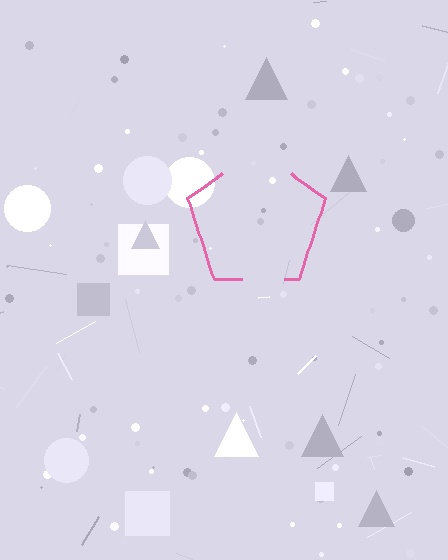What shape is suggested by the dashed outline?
The dashed outline suggests a pentagon.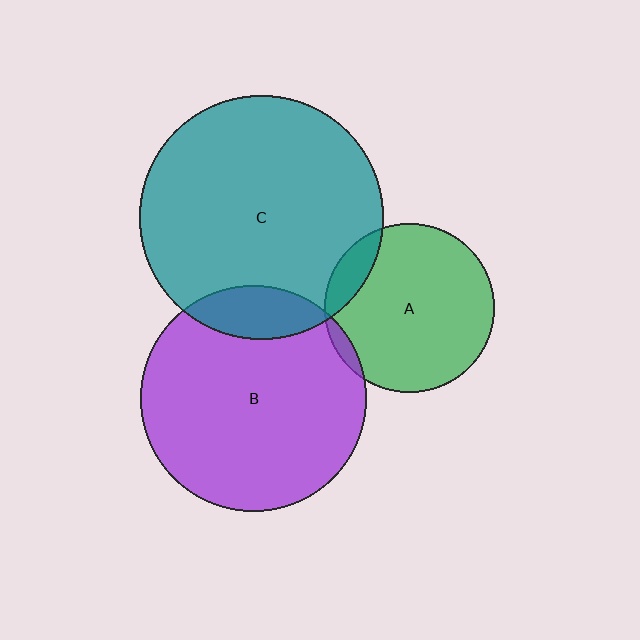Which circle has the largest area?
Circle C (teal).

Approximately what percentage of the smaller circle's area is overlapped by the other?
Approximately 10%.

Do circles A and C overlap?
Yes.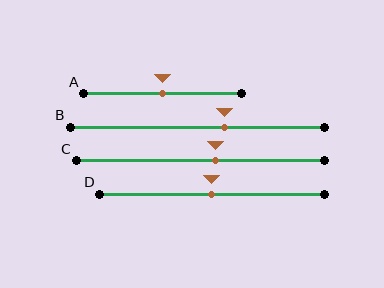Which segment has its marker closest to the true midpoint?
Segment A has its marker closest to the true midpoint.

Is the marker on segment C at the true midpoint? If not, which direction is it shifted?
No, the marker on segment C is shifted to the right by about 6% of the segment length.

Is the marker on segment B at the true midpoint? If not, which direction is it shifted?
No, the marker on segment B is shifted to the right by about 11% of the segment length.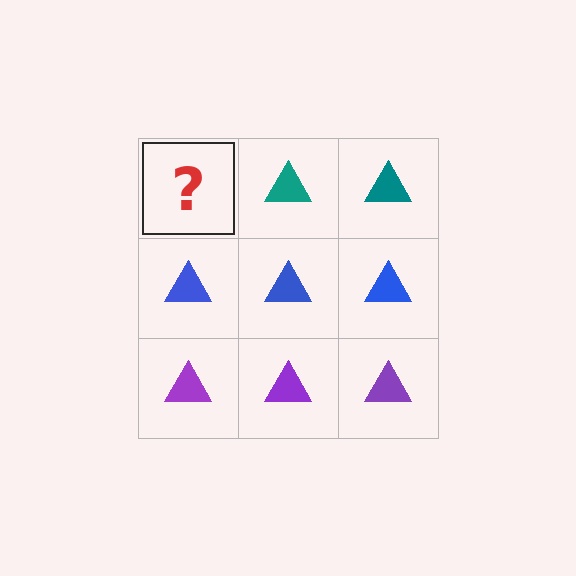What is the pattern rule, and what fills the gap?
The rule is that each row has a consistent color. The gap should be filled with a teal triangle.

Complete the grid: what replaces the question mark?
The question mark should be replaced with a teal triangle.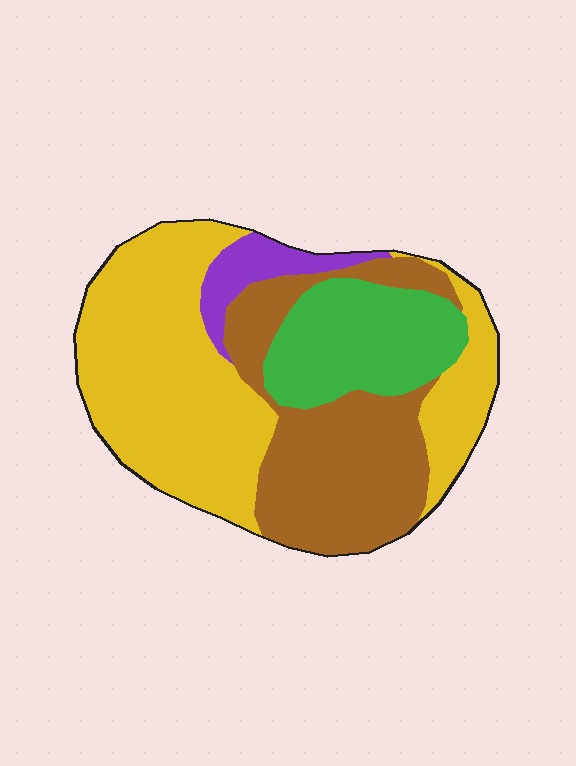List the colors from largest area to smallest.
From largest to smallest: yellow, brown, green, purple.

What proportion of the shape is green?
Green covers around 20% of the shape.